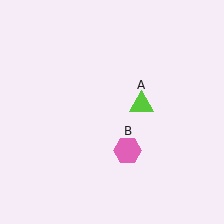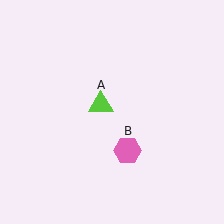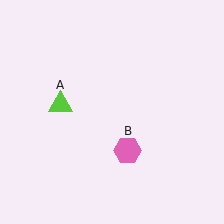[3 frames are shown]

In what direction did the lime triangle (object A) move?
The lime triangle (object A) moved left.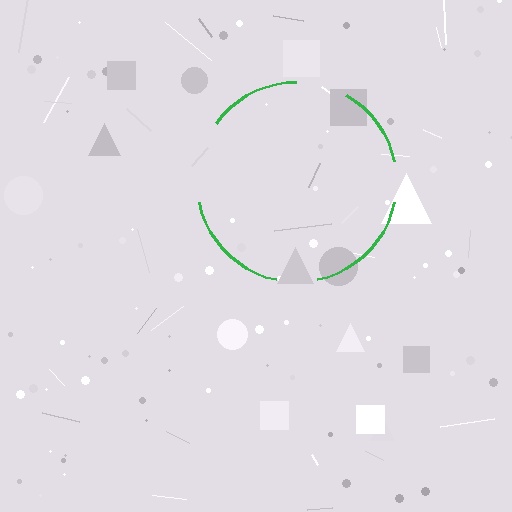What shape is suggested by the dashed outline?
The dashed outline suggests a circle.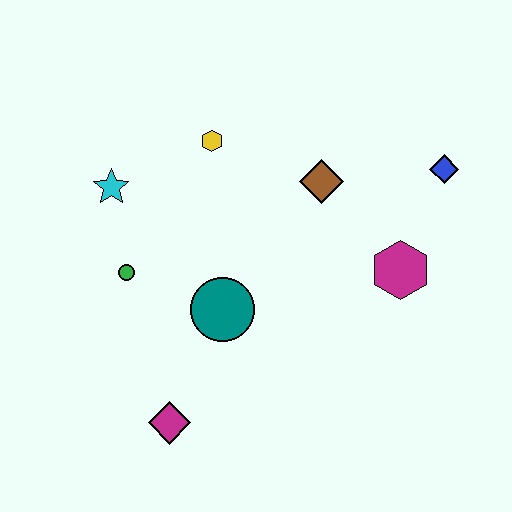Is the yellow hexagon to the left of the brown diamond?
Yes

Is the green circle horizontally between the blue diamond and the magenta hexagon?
No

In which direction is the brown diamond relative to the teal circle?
The brown diamond is above the teal circle.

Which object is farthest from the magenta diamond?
The blue diamond is farthest from the magenta diamond.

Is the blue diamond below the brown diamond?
No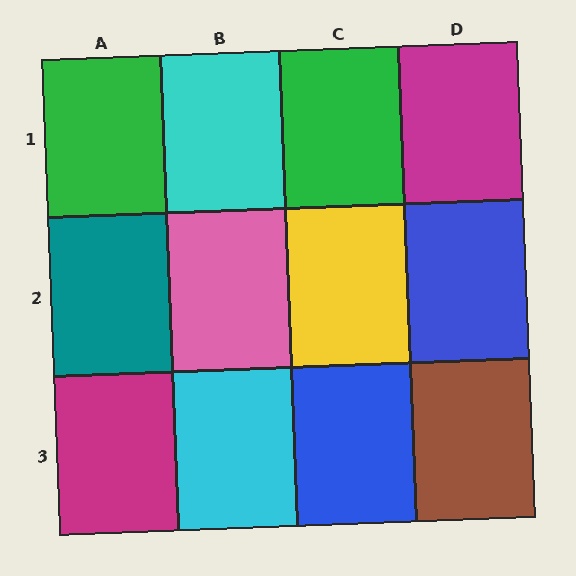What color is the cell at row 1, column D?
Magenta.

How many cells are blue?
2 cells are blue.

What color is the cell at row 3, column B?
Cyan.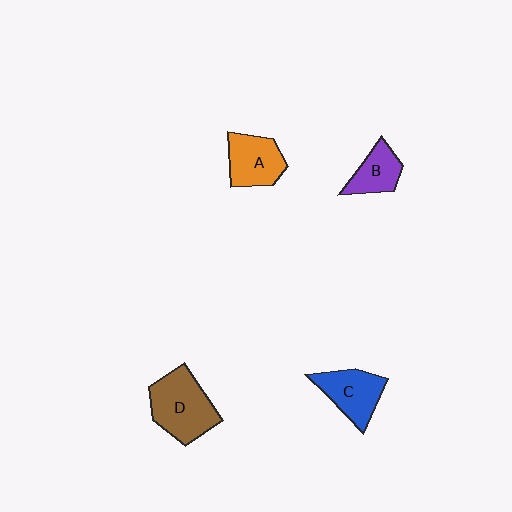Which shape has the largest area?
Shape D (brown).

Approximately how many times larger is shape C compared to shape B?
Approximately 1.3 times.